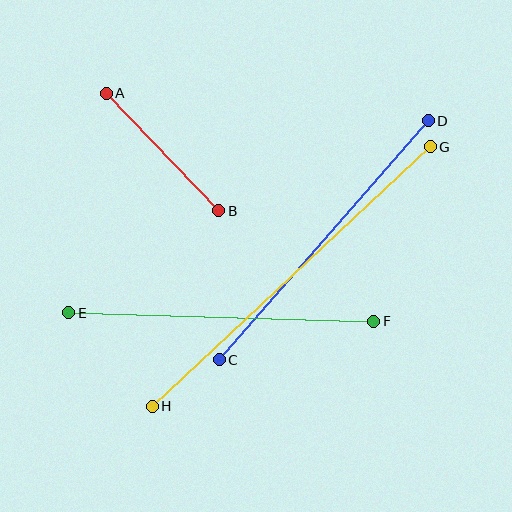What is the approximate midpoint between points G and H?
The midpoint is at approximately (291, 277) pixels.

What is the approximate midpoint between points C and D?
The midpoint is at approximately (324, 240) pixels.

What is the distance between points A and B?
The distance is approximately 163 pixels.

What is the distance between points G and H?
The distance is approximately 380 pixels.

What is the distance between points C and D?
The distance is approximately 317 pixels.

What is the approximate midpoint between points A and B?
The midpoint is at approximately (163, 152) pixels.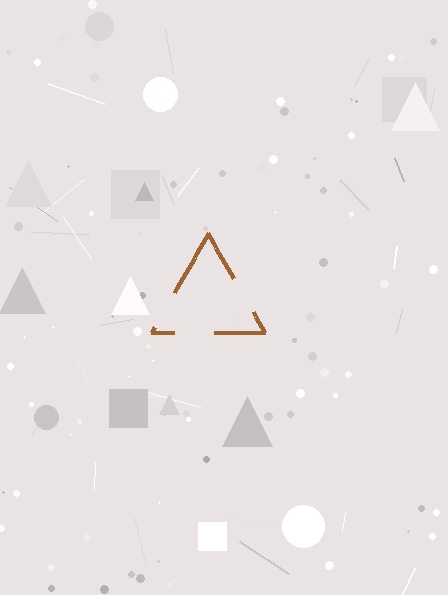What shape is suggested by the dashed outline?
The dashed outline suggests a triangle.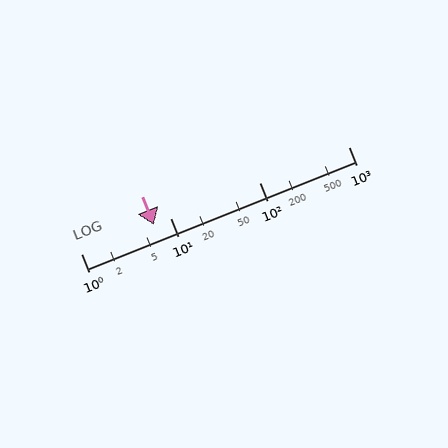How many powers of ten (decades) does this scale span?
The scale spans 3 decades, from 1 to 1000.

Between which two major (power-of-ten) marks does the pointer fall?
The pointer is between 1 and 10.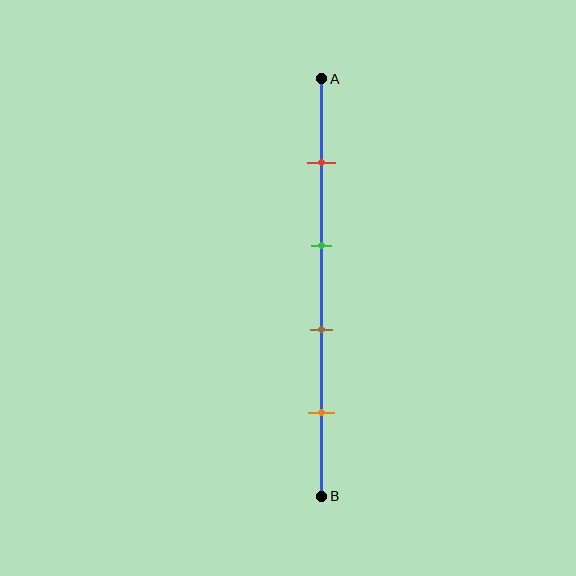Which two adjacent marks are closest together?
The green and brown marks are the closest adjacent pair.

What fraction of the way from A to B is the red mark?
The red mark is approximately 20% (0.2) of the way from A to B.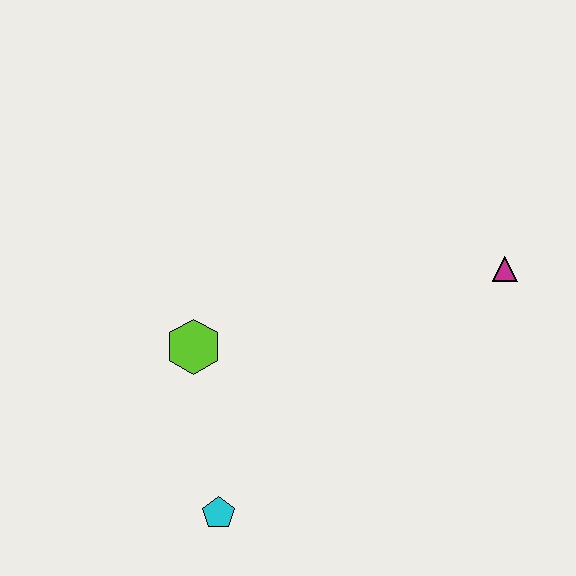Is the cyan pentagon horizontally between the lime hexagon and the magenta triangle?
Yes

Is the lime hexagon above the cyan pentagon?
Yes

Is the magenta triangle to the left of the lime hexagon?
No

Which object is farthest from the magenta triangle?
The cyan pentagon is farthest from the magenta triangle.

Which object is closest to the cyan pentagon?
The lime hexagon is closest to the cyan pentagon.